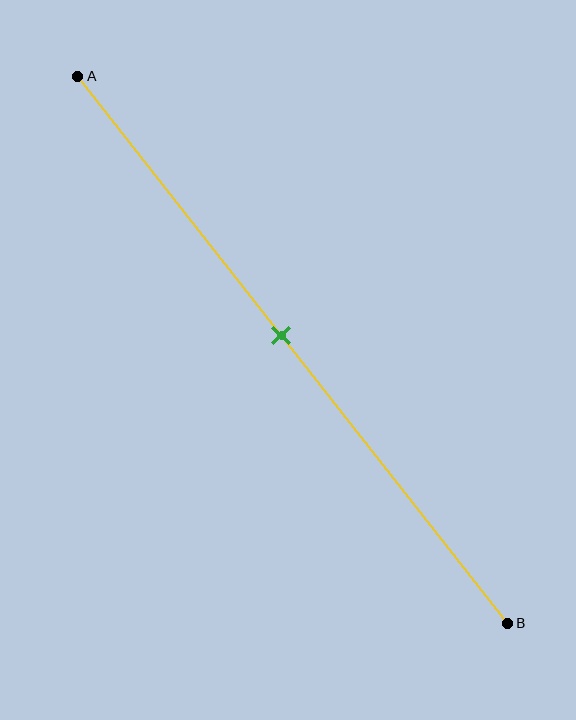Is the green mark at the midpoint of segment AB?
Yes, the mark is approximately at the midpoint.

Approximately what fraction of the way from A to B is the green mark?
The green mark is approximately 45% of the way from A to B.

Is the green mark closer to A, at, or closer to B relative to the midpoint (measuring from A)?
The green mark is approximately at the midpoint of segment AB.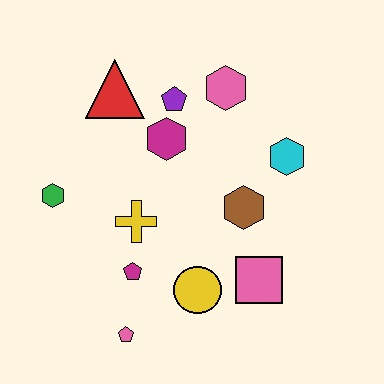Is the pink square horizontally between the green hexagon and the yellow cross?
No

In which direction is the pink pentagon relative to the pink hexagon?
The pink pentagon is below the pink hexagon.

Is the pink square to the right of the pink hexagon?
Yes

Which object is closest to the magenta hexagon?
The purple pentagon is closest to the magenta hexagon.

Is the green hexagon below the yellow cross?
No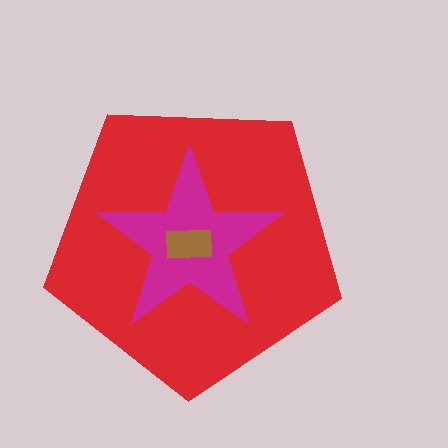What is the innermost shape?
The brown rectangle.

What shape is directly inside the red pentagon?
The magenta star.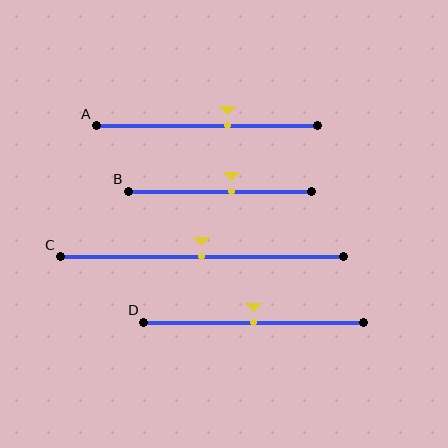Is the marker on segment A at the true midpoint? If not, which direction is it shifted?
No, the marker on segment A is shifted to the right by about 9% of the segment length.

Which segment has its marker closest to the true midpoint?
Segment C has its marker closest to the true midpoint.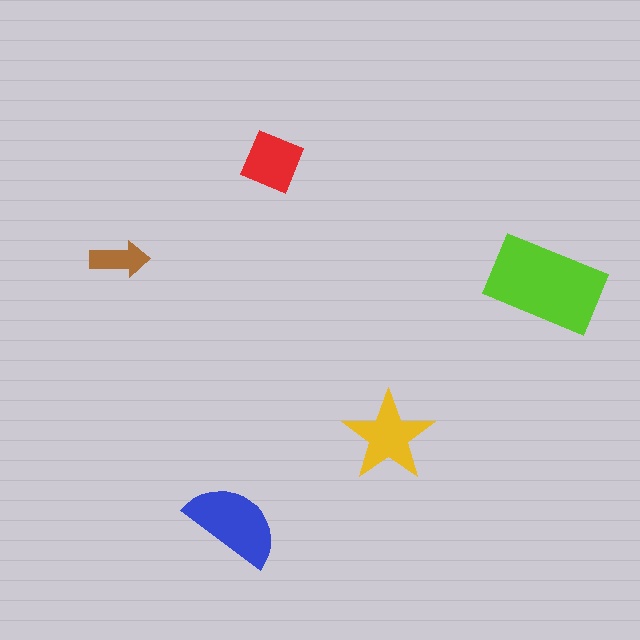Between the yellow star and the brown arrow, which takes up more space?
The yellow star.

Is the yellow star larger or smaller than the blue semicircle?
Smaller.